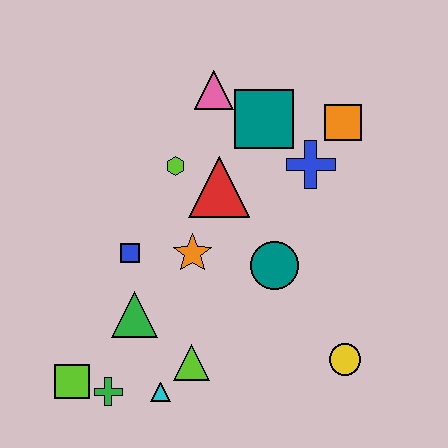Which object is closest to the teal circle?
The orange star is closest to the teal circle.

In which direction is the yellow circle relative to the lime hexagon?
The yellow circle is below the lime hexagon.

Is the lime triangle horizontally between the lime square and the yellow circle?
Yes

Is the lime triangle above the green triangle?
No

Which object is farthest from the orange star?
The orange square is farthest from the orange star.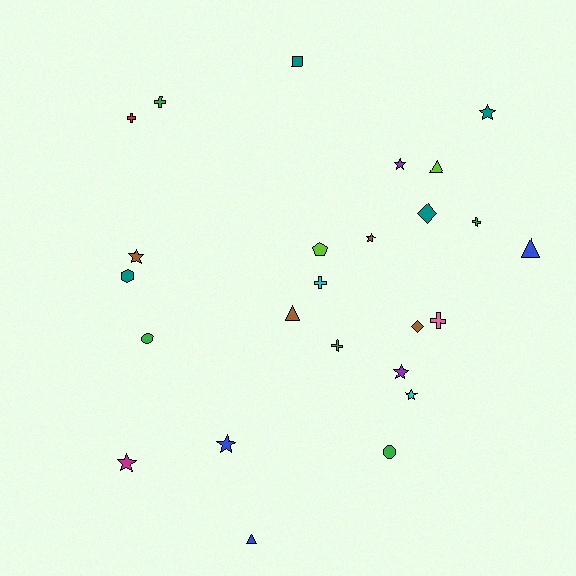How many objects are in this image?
There are 25 objects.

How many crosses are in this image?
There are 6 crosses.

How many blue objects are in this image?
There are 3 blue objects.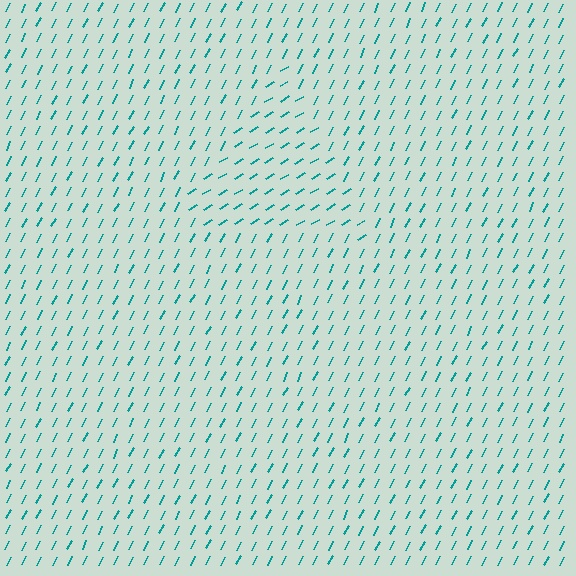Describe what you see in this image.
The image is filled with small teal line segments. A triangle region in the image has lines oriented differently from the surrounding lines, creating a visible texture boundary.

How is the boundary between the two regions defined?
The boundary is defined purely by a change in line orientation (approximately 32 degrees difference). All lines are the same color and thickness.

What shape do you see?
I see a triangle.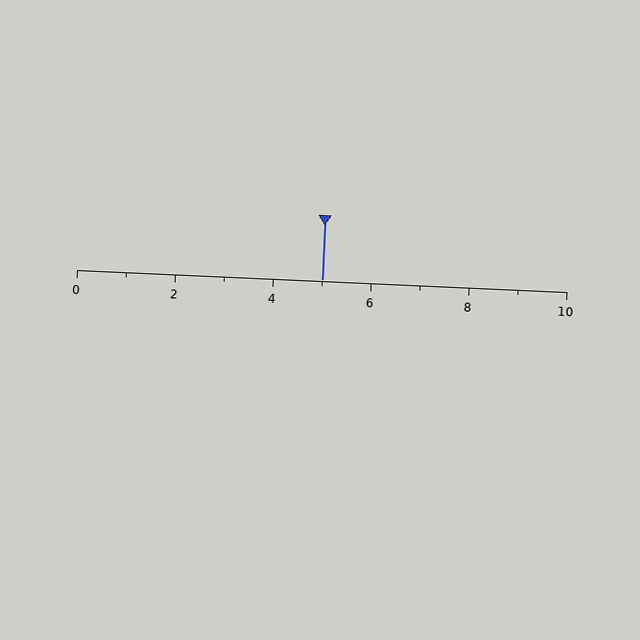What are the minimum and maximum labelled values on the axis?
The axis runs from 0 to 10.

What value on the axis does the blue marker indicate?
The marker indicates approximately 5.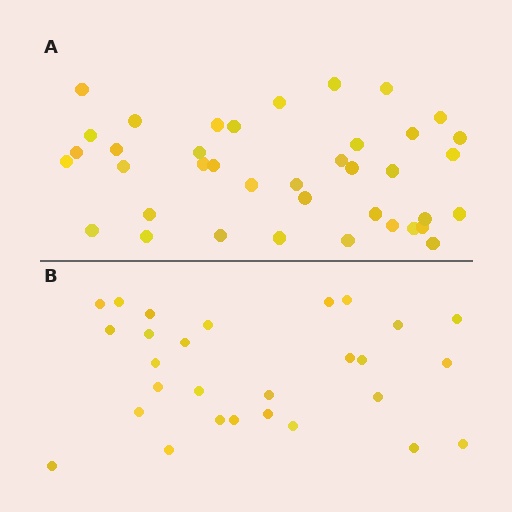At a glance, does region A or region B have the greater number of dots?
Region A (the top region) has more dots.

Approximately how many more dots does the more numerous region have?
Region A has roughly 12 or so more dots than region B.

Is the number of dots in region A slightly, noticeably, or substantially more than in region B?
Region A has noticeably more, but not dramatically so. The ratio is roughly 1.4 to 1.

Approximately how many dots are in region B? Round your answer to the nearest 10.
About 30 dots. (The exact count is 28, which rounds to 30.)